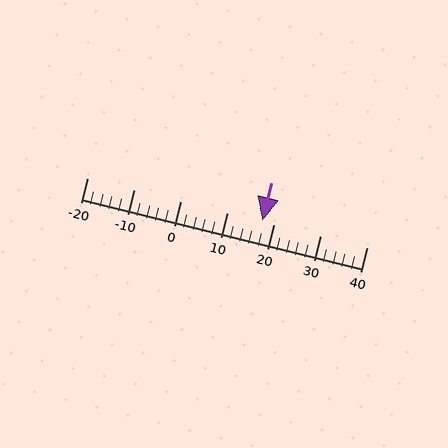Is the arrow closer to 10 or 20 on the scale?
The arrow is closer to 20.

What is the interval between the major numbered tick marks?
The major tick marks are spaced 10 units apart.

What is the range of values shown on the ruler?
The ruler shows values from -20 to 40.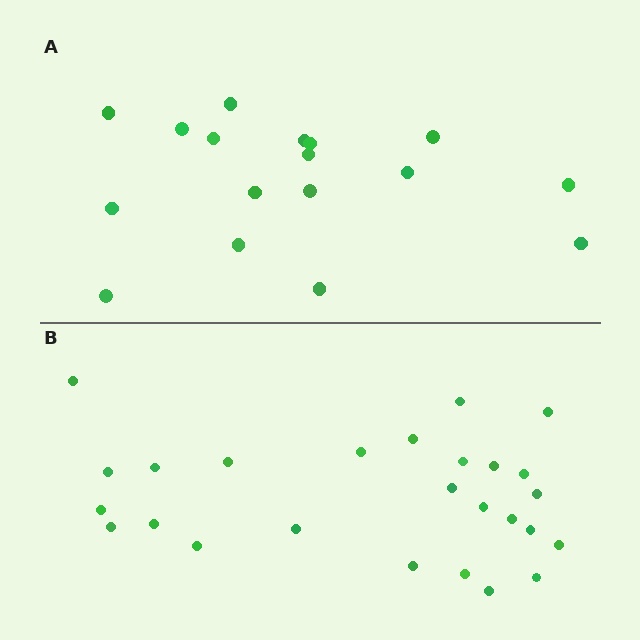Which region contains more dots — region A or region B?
Region B (the bottom region) has more dots.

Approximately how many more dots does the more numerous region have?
Region B has roughly 8 or so more dots than region A.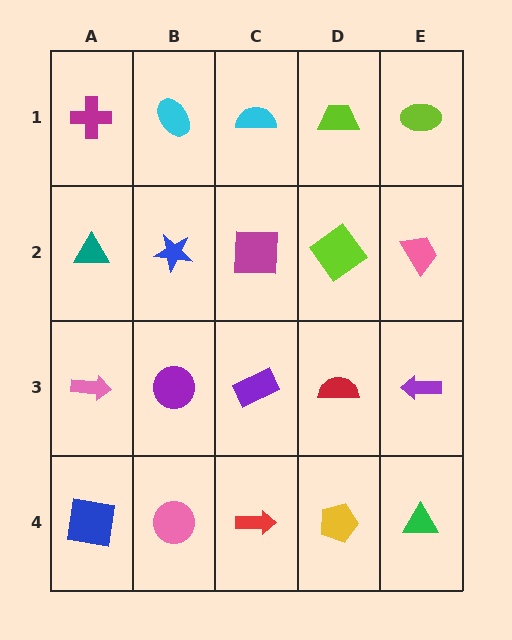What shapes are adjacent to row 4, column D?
A red semicircle (row 3, column D), a red arrow (row 4, column C), a green triangle (row 4, column E).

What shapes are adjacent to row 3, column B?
A blue star (row 2, column B), a pink circle (row 4, column B), a pink arrow (row 3, column A), a purple rectangle (row 3, column C).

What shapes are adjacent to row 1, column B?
A blue star (row 2, column B), a magenta cross (row 1, column A), a cyan semicircle (row 1, column C).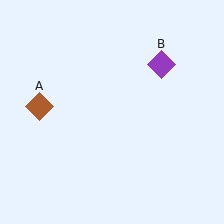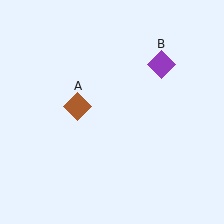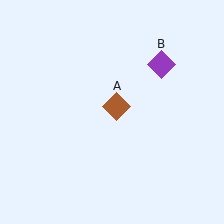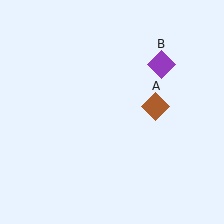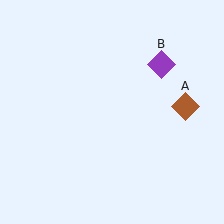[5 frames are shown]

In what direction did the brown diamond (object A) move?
The brown diamond (object A) moved right.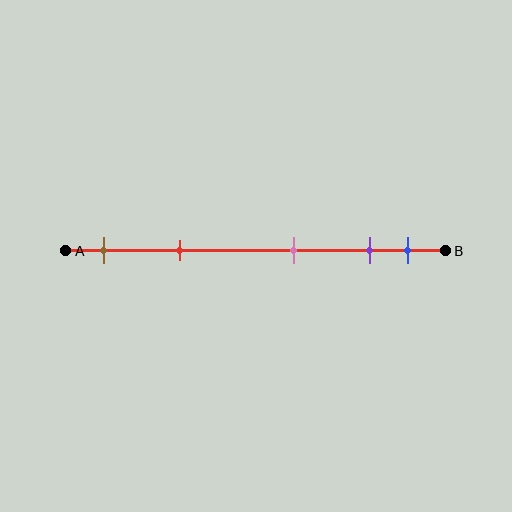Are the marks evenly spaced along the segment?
No, the marks are not evenly spaced.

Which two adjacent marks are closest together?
The purple and blue marks are the closest adjacent pair.